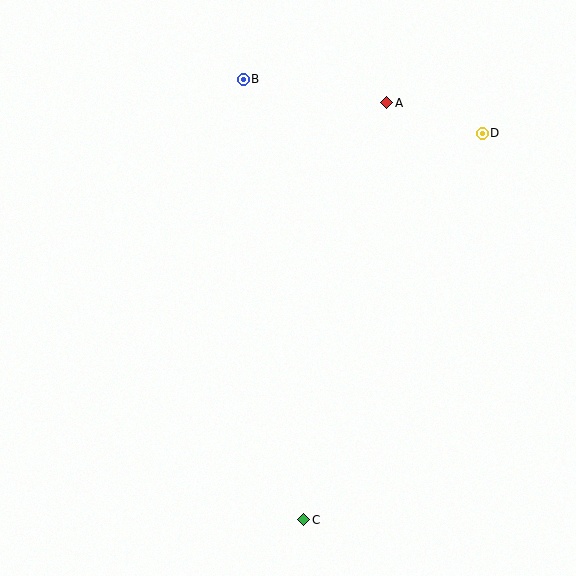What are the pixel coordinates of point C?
Point C is at (304, 520).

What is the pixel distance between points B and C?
The distance between B and C is 445 pixels.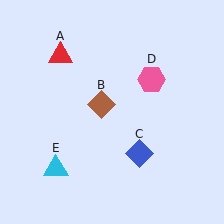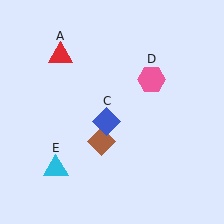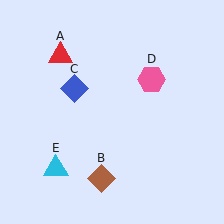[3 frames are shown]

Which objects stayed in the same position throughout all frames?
Red triangle (object A) and pink hexagon (object D) and cyan triangle (object E) remained stationary.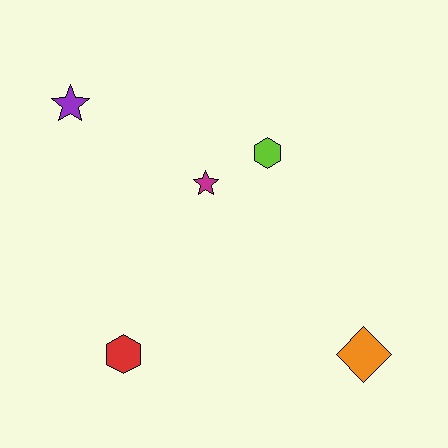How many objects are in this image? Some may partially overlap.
There are 5 objects.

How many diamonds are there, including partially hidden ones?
There is 1 diamond.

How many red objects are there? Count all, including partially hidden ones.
There is 1 red object.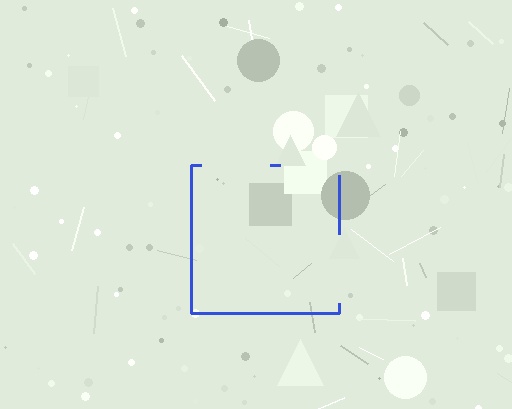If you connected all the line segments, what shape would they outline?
They would outline a square.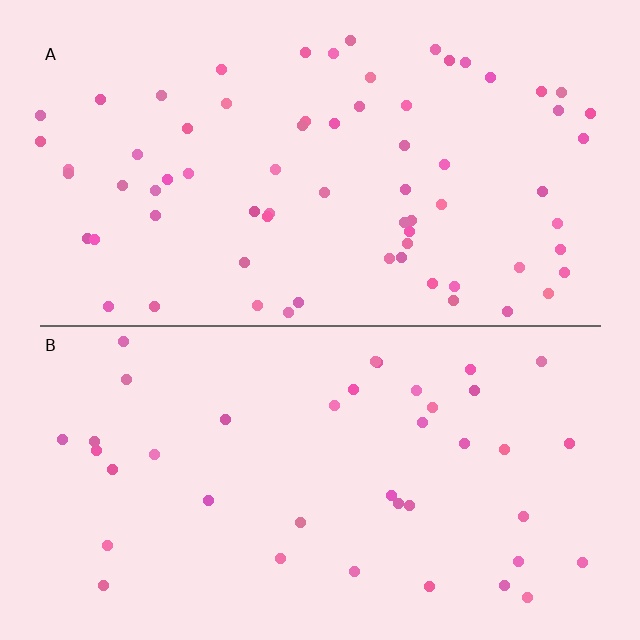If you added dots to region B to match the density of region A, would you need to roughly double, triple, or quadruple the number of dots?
Approximately double.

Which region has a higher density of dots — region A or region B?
A (the top).